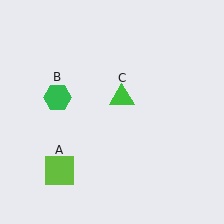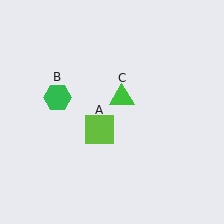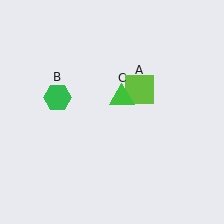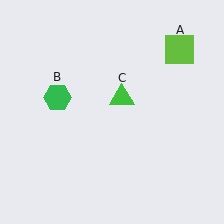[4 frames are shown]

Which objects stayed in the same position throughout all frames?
Green hexagon (object B) and green triangle (object C) remained stationary.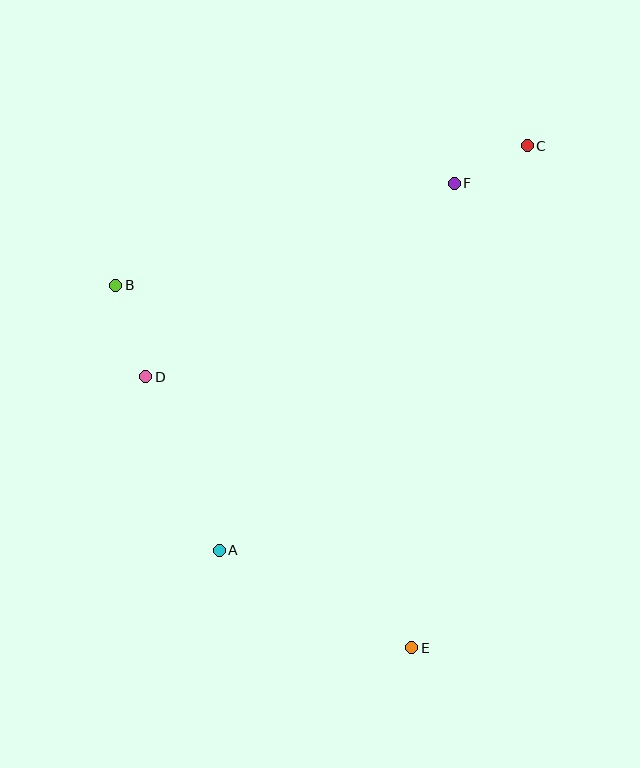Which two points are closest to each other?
Points C and F are closest to each other.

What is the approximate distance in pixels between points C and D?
The distance between C and D is approximately 446 pixels.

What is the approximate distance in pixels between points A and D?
The distance between A and D is approximately 189 pixels.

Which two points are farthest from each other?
Points C and E are farthest from each other.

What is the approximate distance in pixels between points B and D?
The distance between B and D is approximately 96 pixels.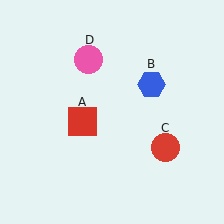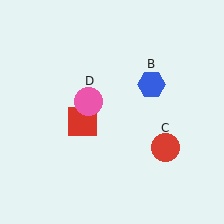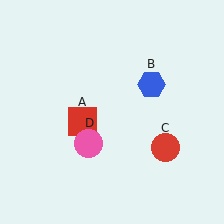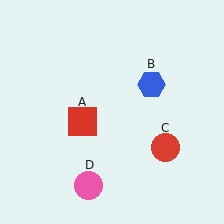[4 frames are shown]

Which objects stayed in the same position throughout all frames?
Red square (object A) and blue hexagon (object B) and red circle (object C) remained stationary.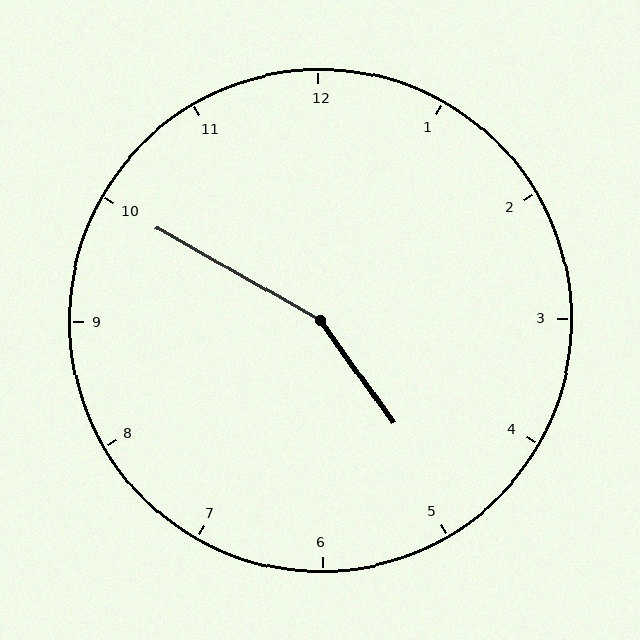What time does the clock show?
4:50.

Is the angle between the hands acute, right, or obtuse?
It is obtuse.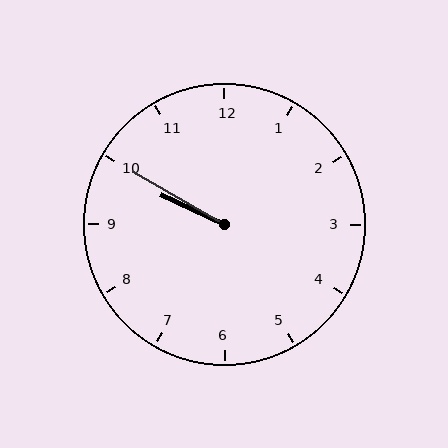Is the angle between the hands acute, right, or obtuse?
It is acute.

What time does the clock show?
9:50.